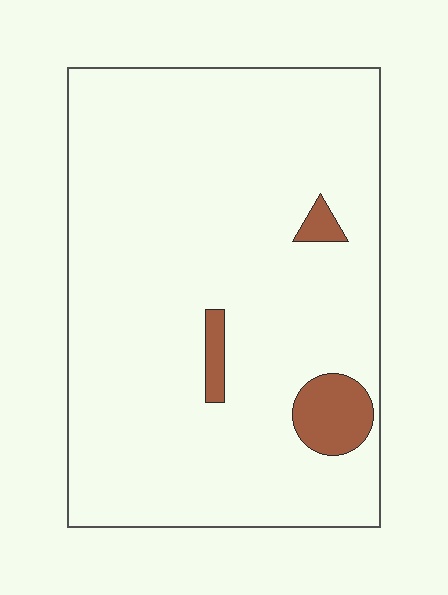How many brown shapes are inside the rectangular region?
3.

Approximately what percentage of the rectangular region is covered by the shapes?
Approximately 5%.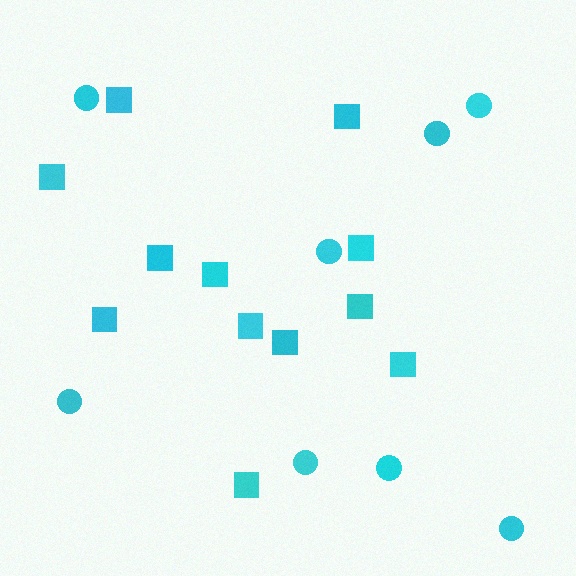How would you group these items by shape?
There are 2 groups: one group of circles (8) and one group of squares (12).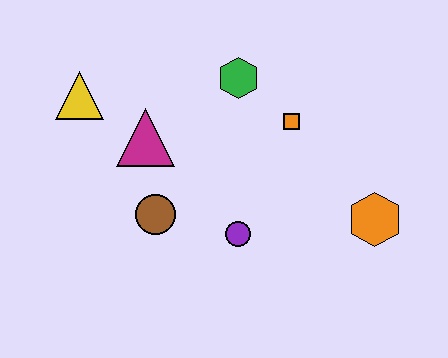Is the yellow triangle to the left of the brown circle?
Yes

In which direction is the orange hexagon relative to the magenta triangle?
The orange hexagon is to the right of the magenta triangle.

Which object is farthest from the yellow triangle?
The orange hexagon is farthest from the yellow triangle.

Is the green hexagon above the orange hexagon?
Yes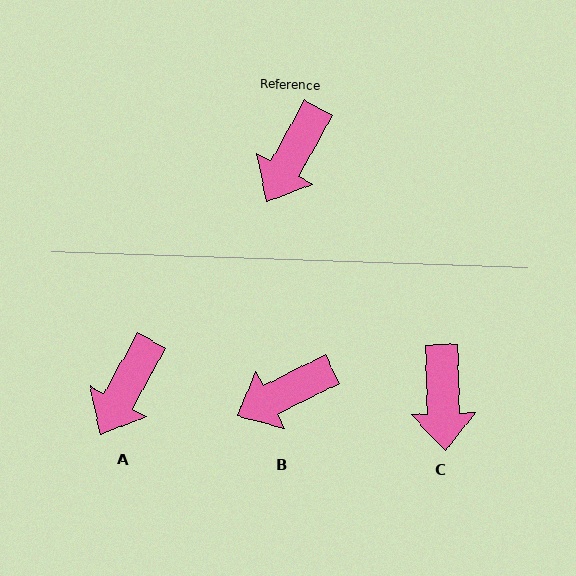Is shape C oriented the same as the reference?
No, it is off by about 31 degrees.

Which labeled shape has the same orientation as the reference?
A.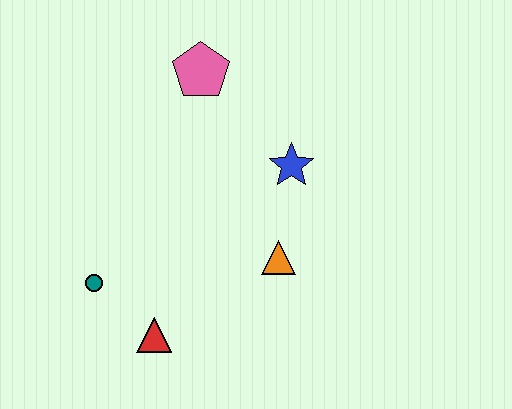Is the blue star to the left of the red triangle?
No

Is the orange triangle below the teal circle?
No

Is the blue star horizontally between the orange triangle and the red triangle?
No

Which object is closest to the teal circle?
The red triangle is closest to the teal circle.